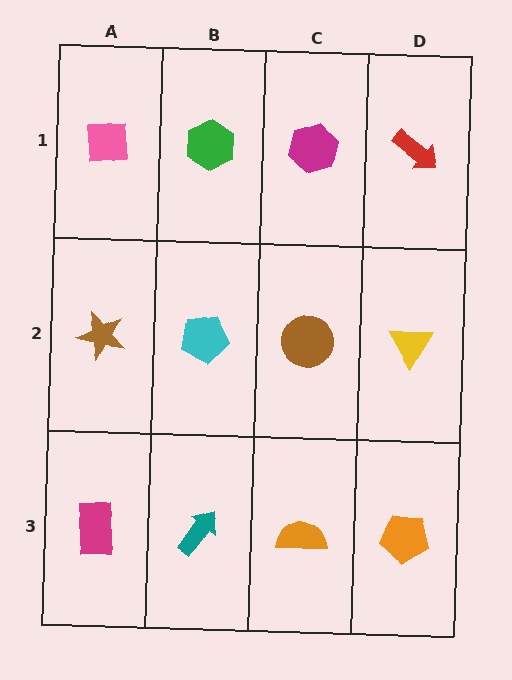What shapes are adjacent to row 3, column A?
A brown star (row 2, column A), a teal arrow (row 3, column B).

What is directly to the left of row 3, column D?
An orange semicircle.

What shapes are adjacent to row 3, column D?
A yellow triangle (row 2, column D), an orange semicircle (row 3, column C).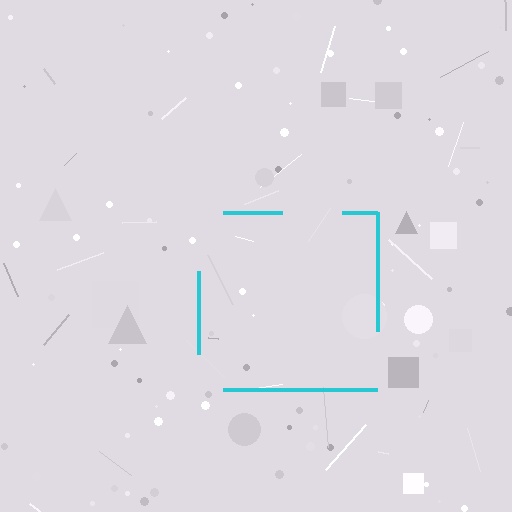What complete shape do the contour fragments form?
The contour fragments form a square.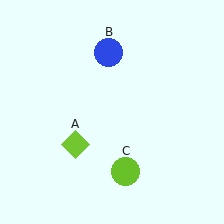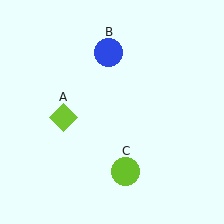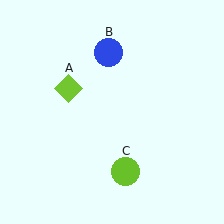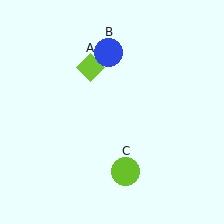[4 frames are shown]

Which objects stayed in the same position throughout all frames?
Blue circle (object B) and lime circle (object C) remained stationary.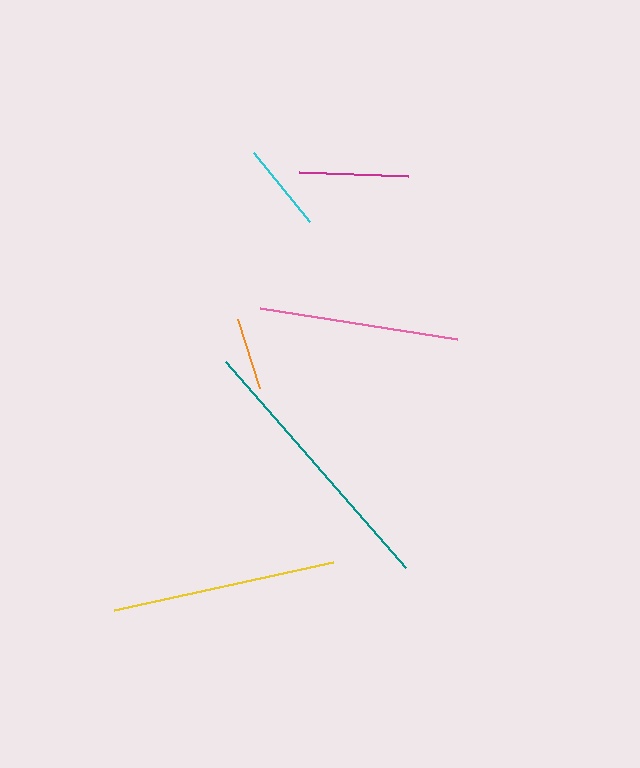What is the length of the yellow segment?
The yellow segment is approximately 225 pixels long.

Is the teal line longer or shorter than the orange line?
The teal line is longer than the orange line.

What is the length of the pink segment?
The pink segment is approximately 199 pixels long.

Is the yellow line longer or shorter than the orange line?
The yellow line is longer than the orange line.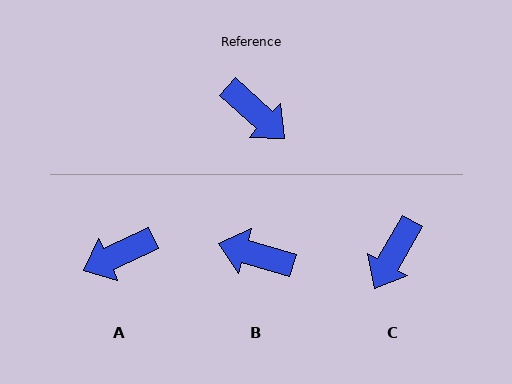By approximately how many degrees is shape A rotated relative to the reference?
Approximately 113 degrees clockwise.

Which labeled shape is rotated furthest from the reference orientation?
B, about 154 degrees away.